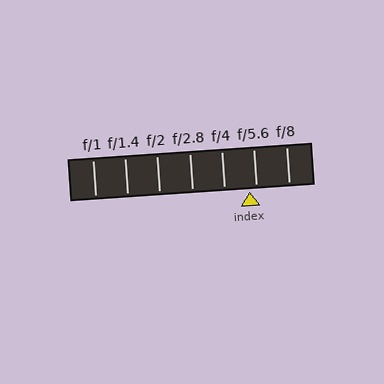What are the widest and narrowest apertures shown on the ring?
The widest aperture shown is f/1 and the narrowest is f/8.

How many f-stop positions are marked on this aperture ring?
There are 7 f-stop positions marked.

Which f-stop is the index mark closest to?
The index mark is closest to f/5.6.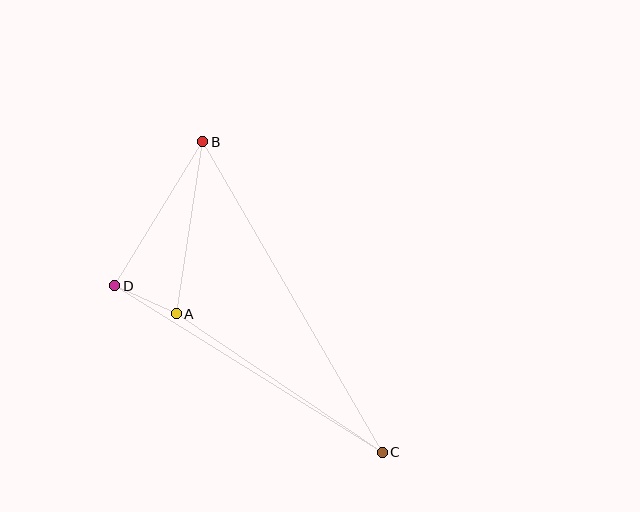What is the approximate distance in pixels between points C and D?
The distance between C and D is approximately 315 pixels.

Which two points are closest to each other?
Points A and D are closest to each other.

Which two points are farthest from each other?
Points B and C are farthest from each other.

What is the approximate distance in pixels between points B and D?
The distance between B and D is approximately 169 pixels.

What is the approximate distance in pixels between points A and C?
The distance between A and C is approximately 248 pixels.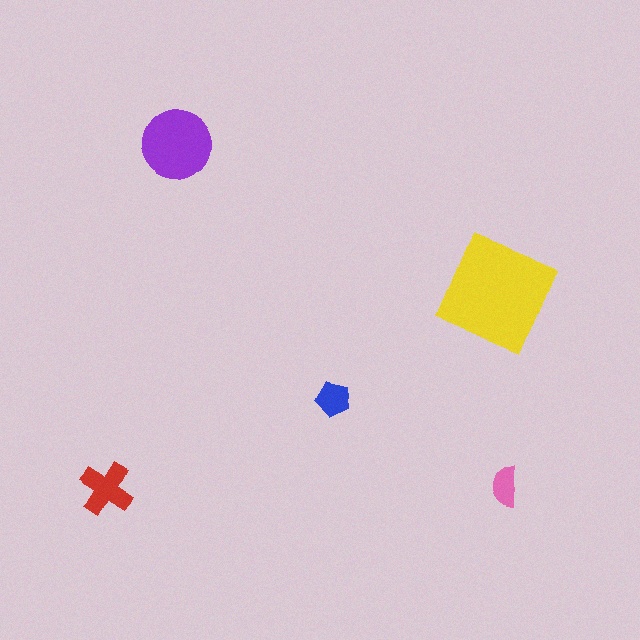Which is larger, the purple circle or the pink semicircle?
The purple circle.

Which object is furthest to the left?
The red cross is leftmost.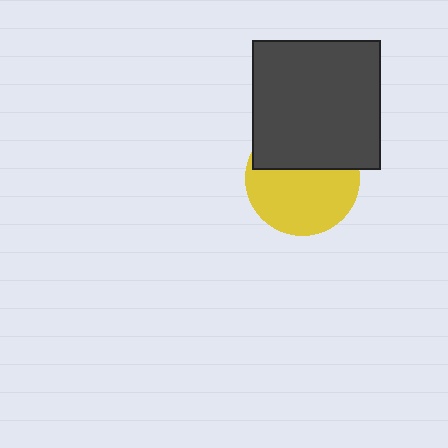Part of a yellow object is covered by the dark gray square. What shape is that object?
It is a circle.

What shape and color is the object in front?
The object in front is a dark gray square.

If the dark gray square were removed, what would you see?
You would see the complete yellow circle.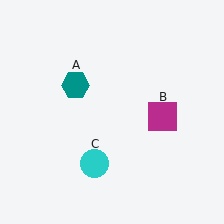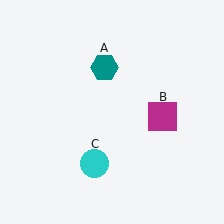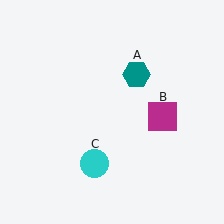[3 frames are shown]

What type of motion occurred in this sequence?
The teal hexagon (object A) rotated clockwise around the center of the scene.